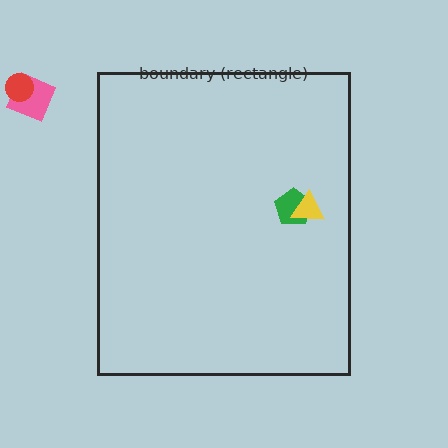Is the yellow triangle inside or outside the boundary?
Inside.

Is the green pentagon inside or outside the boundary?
Inside.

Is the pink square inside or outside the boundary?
Outside.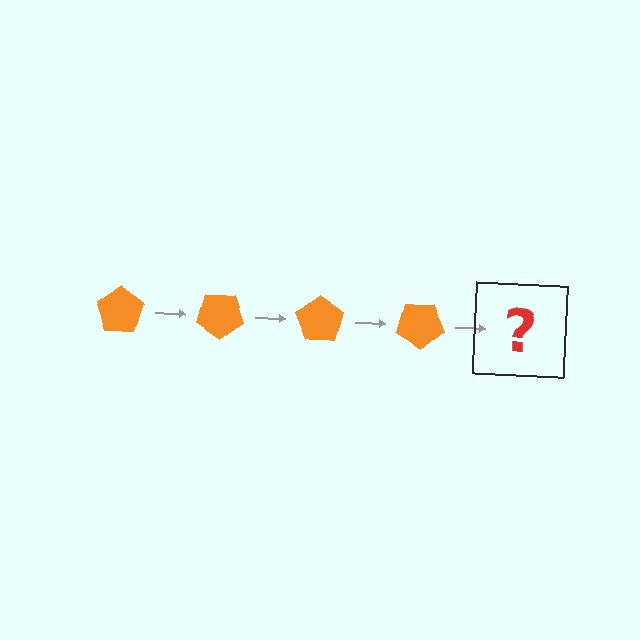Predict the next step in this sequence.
The next step is an orange pentagon rotated 140 degrees.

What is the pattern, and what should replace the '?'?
The pattern is that the pentagon rotates 35 degrees each step. The '?' should be an orange pentagon rotated 140 degrees.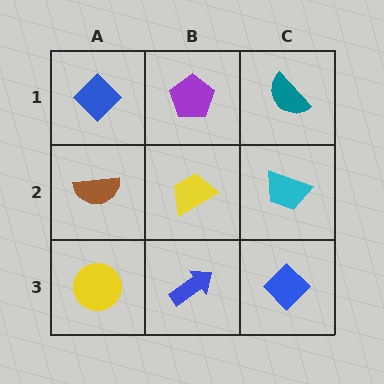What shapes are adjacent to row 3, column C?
A cyan trapezoid (row 2, column C), a blue arrow (row 3, column B).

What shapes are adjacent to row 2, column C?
A teal semicircle (row 1, column C), a blue diamond (row 3, column C), a yellow trapezoid (row 2, column B).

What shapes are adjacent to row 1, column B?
A yellow trapezoid (row 2, column B), a blue diamond (row 1, column A), a teal semicircle (row 1, column C).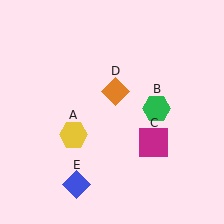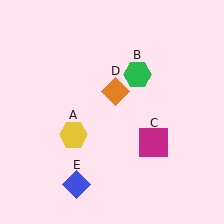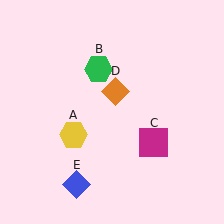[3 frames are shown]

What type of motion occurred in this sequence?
The green hexagon (object B) rotated counterclockwise around the center of the scene.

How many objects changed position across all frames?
1 object changed position: green hexagon (object B).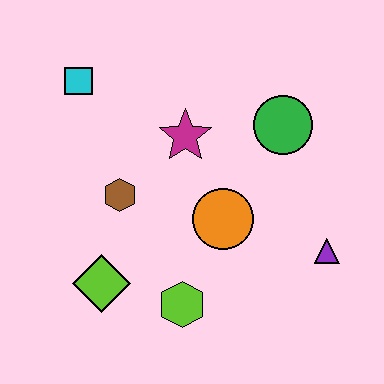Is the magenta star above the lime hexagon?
Yes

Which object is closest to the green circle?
The magenta star is closest to the green circle.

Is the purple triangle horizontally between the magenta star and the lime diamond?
No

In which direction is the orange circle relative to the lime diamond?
The orange circle is to the right of the lime diamond.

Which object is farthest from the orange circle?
The cyan square is farthest from the orange circle.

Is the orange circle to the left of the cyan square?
No